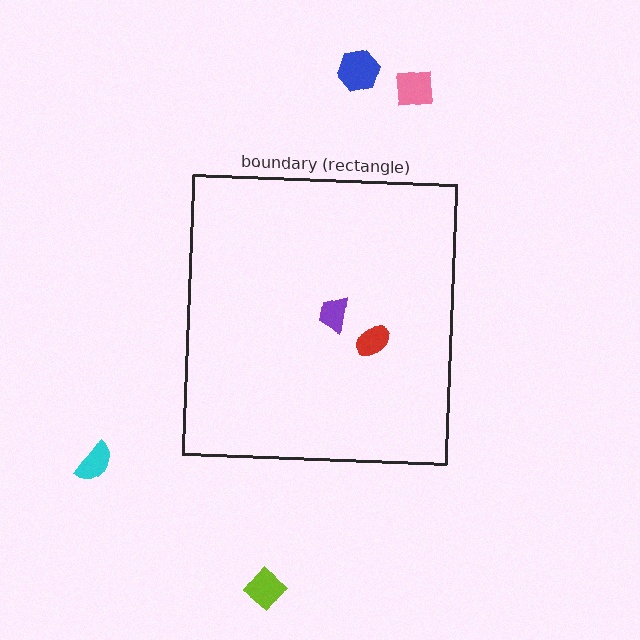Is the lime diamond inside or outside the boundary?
Outside.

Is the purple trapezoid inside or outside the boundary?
Inside.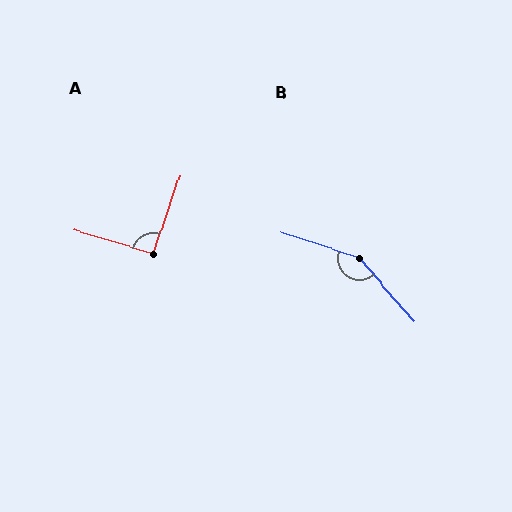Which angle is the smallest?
A, at approximately 92 degrees.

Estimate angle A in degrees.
Approximately 92 degrees.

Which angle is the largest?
B, at approximately 150 degrees.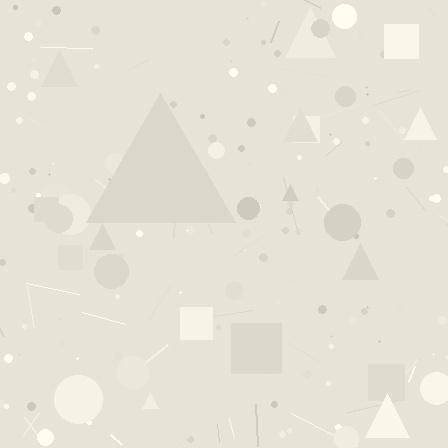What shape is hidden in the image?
A triangle is hidden in the image.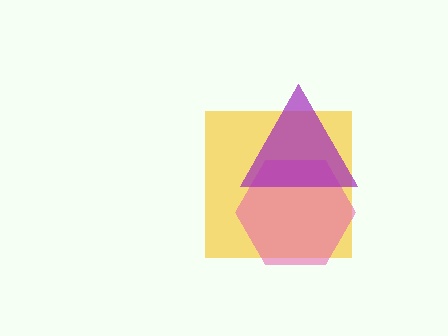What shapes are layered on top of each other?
The layered shapes are: a yellow square, a pink hexagon, a purple triangle.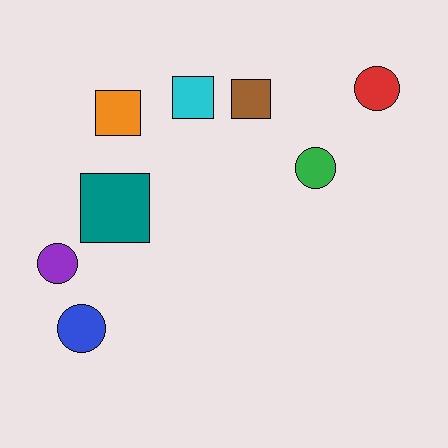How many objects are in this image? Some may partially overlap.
There are 8 objects.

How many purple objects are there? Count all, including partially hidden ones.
There is 1 purple object.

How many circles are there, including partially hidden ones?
There are 4 circles.